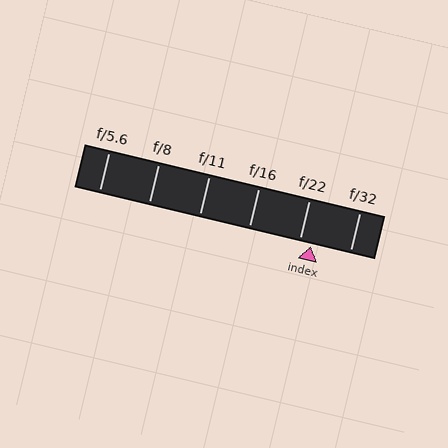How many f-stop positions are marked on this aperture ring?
There are 6 f-stop positions marked.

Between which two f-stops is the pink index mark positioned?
The index mark is between f/22 and f/32.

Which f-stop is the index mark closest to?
The index mark is closest to f/22.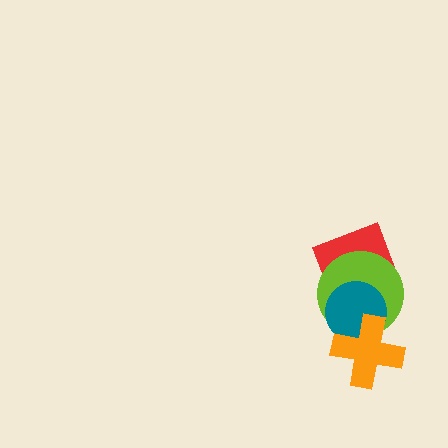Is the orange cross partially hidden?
No, no other shape covers it.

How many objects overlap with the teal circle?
3 objects overlap with the teal circle.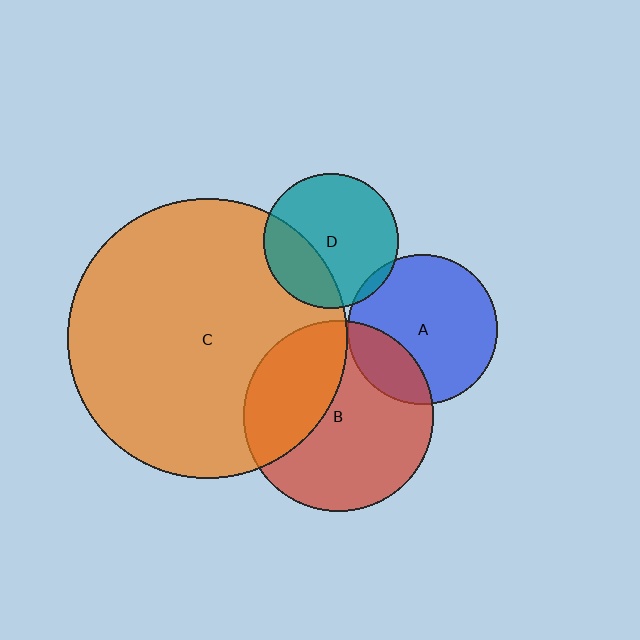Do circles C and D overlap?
Yes.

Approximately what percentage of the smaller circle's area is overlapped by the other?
Approximately 30%.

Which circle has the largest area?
Circle C (orange).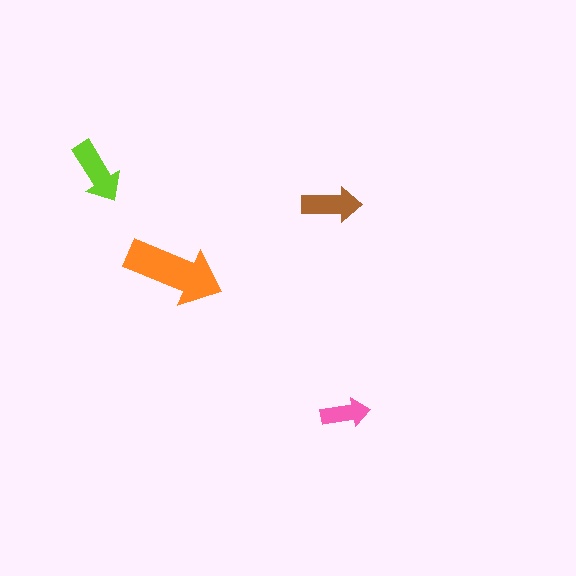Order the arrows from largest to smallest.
the orange one, the lime one, the brown one, the pink one.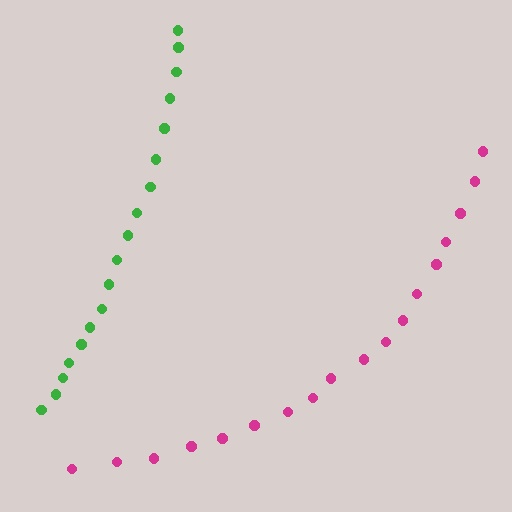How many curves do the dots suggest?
There are 2 distinct paths.